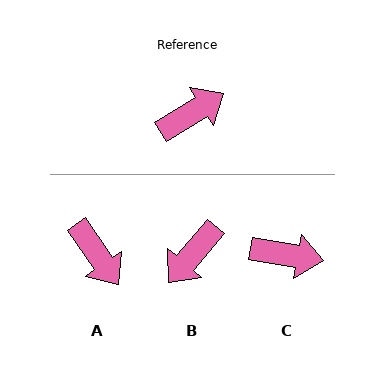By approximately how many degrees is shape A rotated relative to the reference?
Approximately 87 degrees clockwise.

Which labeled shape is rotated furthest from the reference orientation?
B, about 162 degrees away.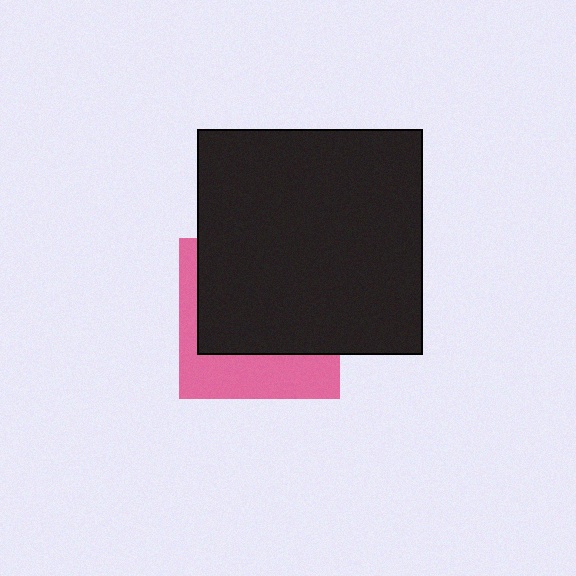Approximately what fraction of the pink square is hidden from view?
Roughly 65% of the pink square is hidden behind the black square.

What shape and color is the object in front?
The object in front is a black square.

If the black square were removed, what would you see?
You would see the complete pink square.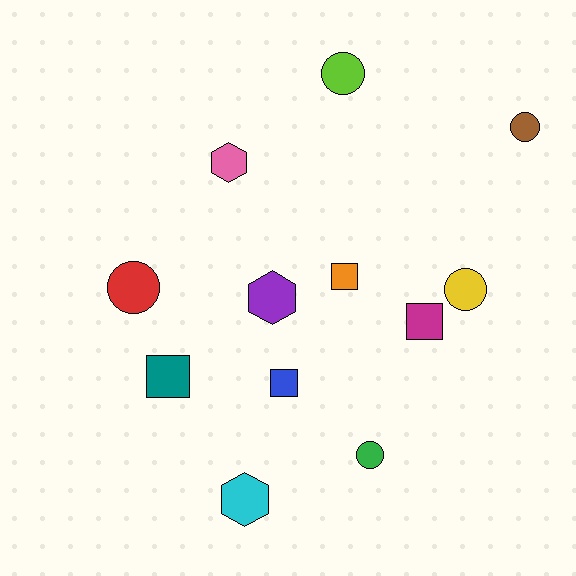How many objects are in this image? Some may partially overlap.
There are 12 objects.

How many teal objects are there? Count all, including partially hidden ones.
There is 1 teal object.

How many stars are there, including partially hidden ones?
There are no stars.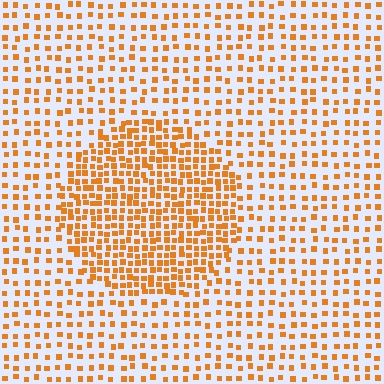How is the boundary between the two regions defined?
The boundary is defined by a change in element density (approximately 2.1x ratio). All elements are the same color, size, and shape.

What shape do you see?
I see a circle.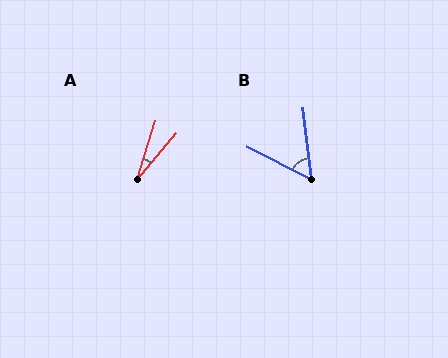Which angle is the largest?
B, at approximately 57 degrees.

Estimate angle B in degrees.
Approximately 57 degrees.